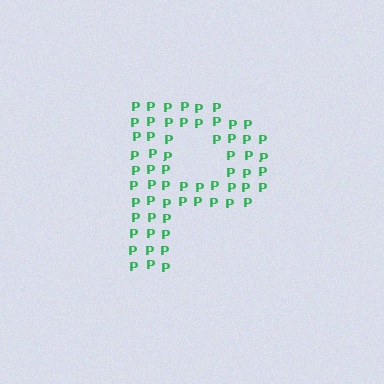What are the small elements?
The small elements are letter P's.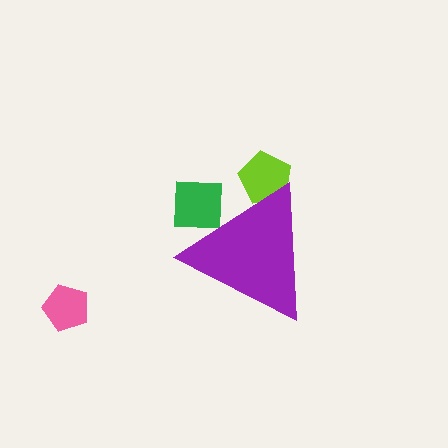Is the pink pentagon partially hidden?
No, the pink pentagon is fully visible.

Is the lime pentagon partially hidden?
Yes, the lime pentagon is partially hidden behind the purple triangle.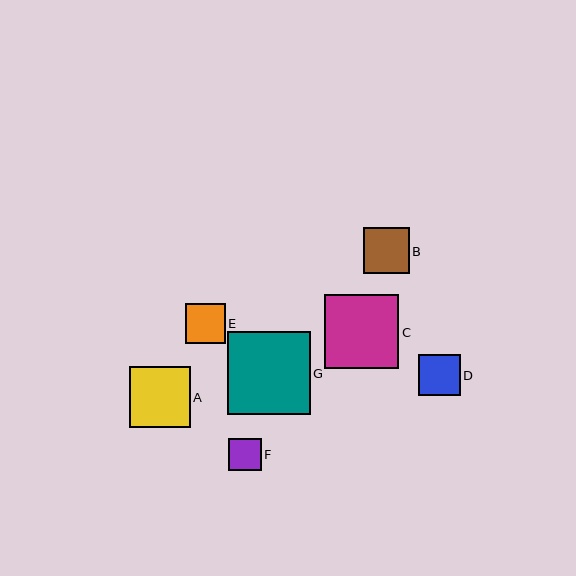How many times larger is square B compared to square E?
Square B is approximately 1.2 times the size of square E.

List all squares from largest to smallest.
From largest to smallest: G, C, A, B, D, E, F.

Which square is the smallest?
Square F is the smallest with a size of approximately 32 pixels.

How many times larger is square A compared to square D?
Square A is approximately 1.5 times the size of square D.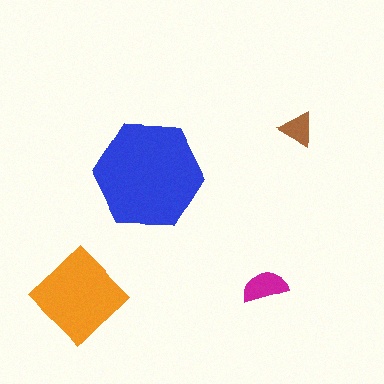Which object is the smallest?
The brown triangle.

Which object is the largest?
The blue hexagon.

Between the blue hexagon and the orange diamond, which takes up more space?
The blue hexagon.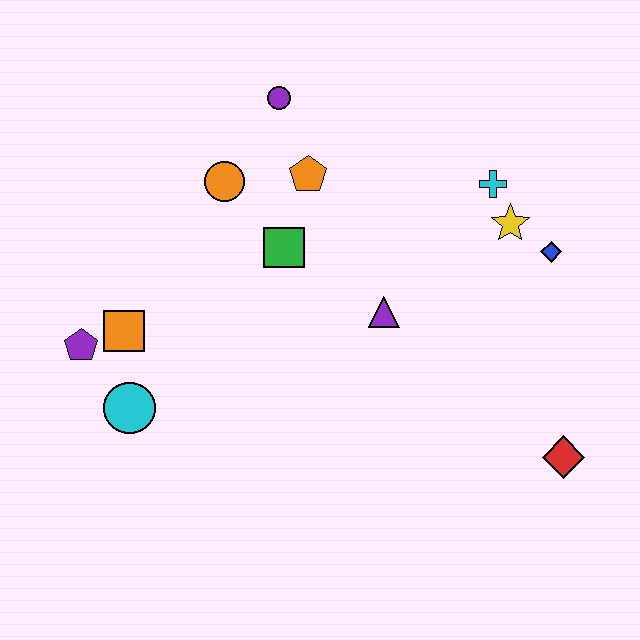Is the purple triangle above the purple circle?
No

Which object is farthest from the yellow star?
The purple pentagon is farthest from the yellow star.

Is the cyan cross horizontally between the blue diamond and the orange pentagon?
Yes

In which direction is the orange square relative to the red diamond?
The orange square is to the left of the red diamond.